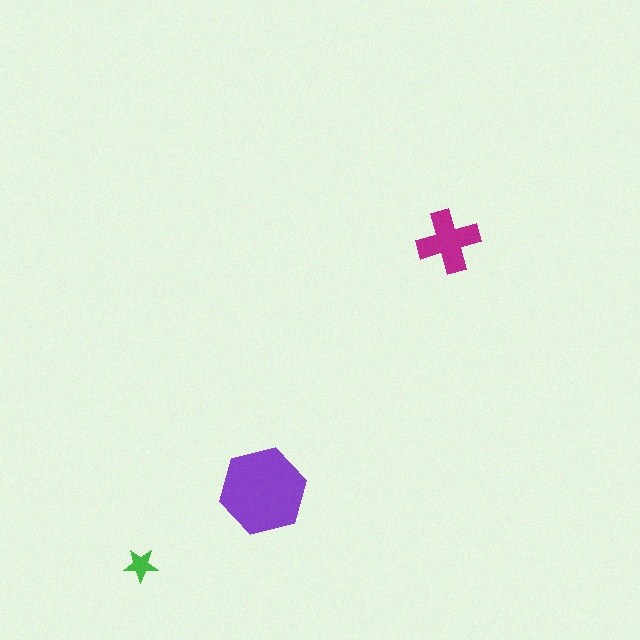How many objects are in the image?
There are 3 objects in the image.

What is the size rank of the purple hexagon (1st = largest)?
1st.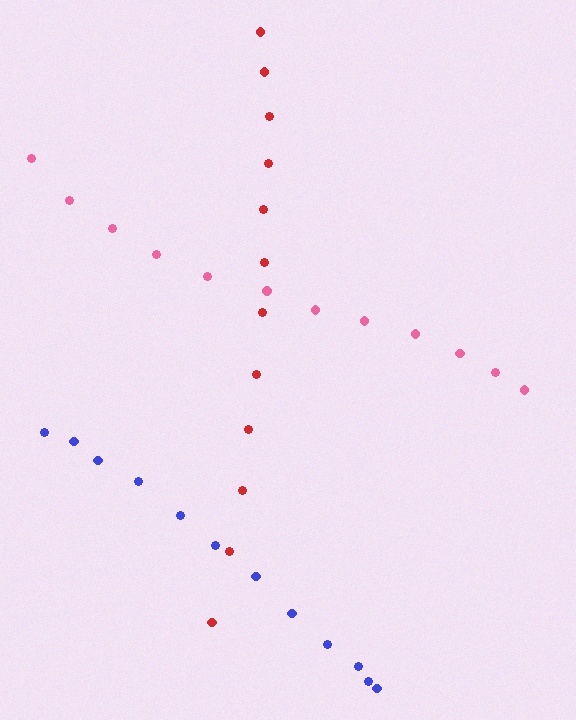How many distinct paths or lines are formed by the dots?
There are 3 distinct paths.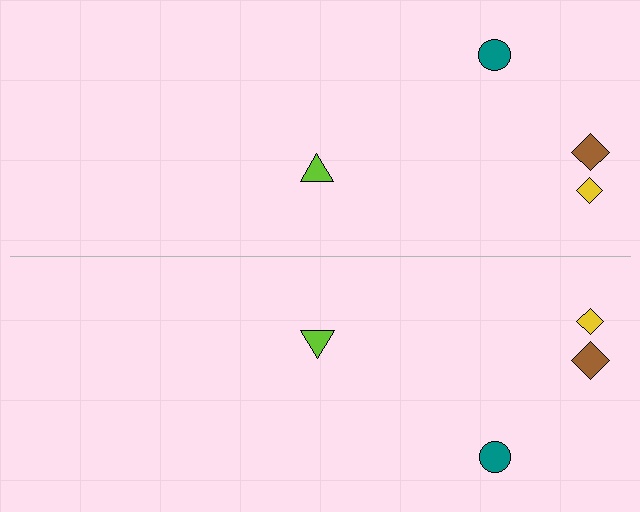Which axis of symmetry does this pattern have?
The pattern has a horizontal axis of symmetry running through the center of the image.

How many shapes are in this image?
There are 8 shapes in this image.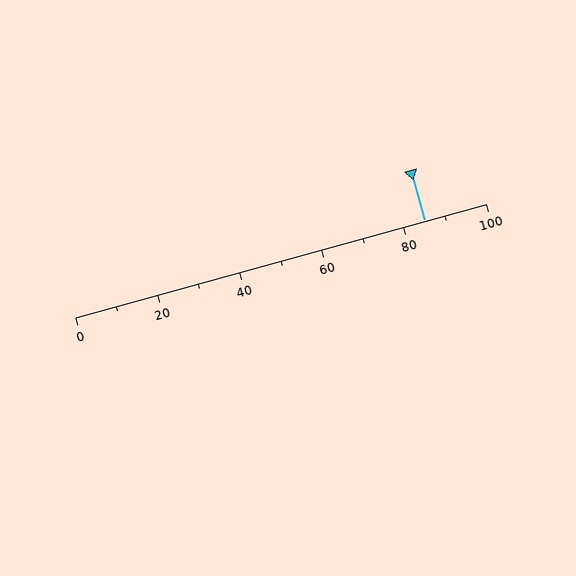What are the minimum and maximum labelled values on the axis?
The axis runs from 0 to 100.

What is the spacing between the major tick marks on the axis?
The major ticks are spaced 20 apart.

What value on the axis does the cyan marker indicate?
The marker indicates approximately 85.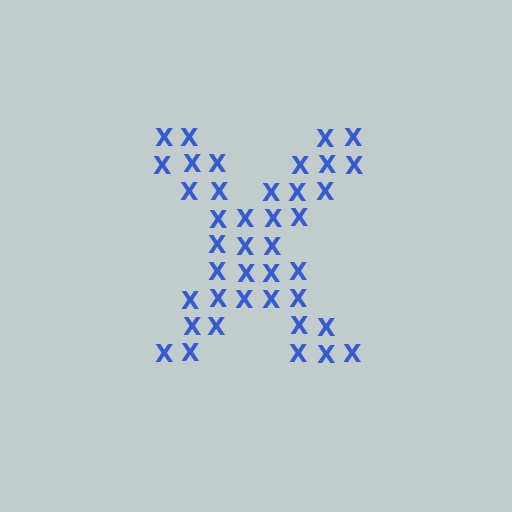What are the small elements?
The small elements are letter X's.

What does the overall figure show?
The overall figure shows the letter X.